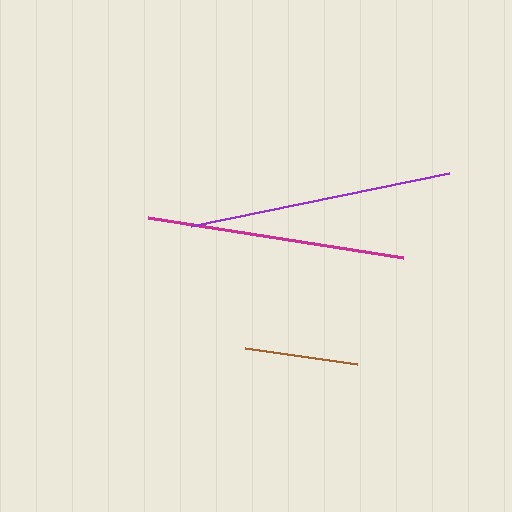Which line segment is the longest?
The purple line is the longest at approximately 263 pixels.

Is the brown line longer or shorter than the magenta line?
The magenta line is longer than the brown line.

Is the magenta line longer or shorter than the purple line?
The purple line is longer than the magenta line.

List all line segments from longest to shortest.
From longest to shortest: purple, magenta, brown.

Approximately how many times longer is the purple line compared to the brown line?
The purple line is approximately 2.3 times the length of the brown line.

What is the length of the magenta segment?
The magenta segment is approximately 258 pixels long.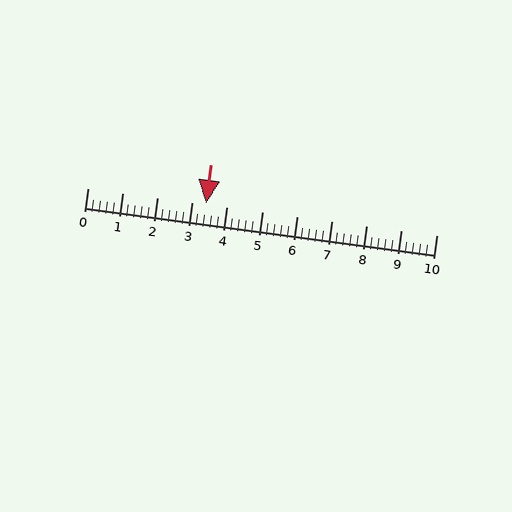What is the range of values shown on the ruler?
The ruler shows values from 0 to 10.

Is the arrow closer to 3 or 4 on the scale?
The arrow is closer to 3.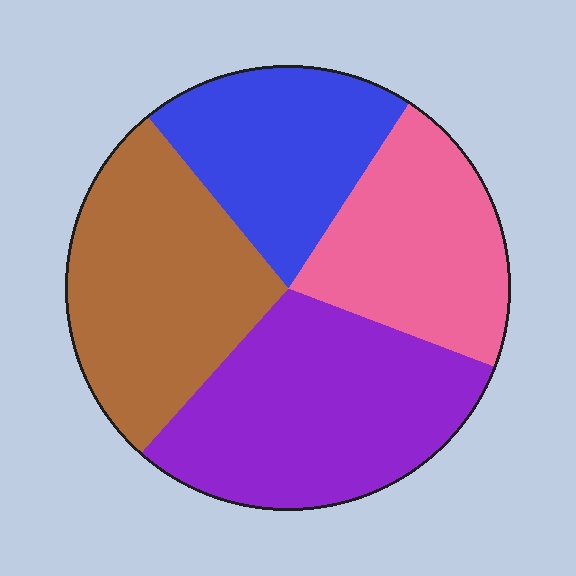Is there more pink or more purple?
Purple.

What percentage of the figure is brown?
Brown takes up about one quarter (1/4) of the figure.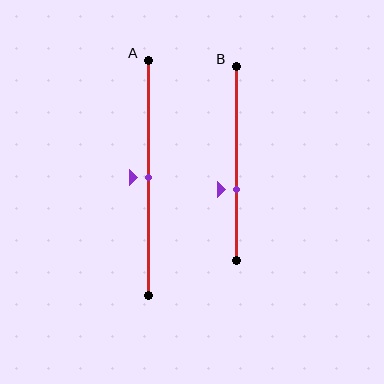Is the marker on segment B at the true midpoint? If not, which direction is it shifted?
No, the marker on segment B is shifted downward by about 13% of the segment length.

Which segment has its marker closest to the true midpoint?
Segment A has its marker closest to the true midpoint.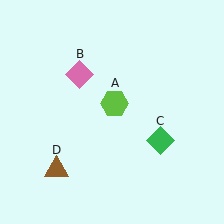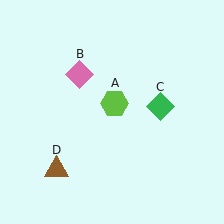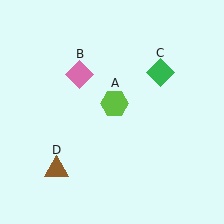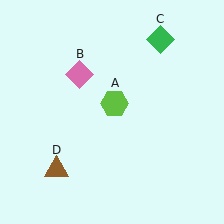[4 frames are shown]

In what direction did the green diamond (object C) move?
The green diamond (object C) moved up.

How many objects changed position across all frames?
1 object changed position: green diamond (object C).